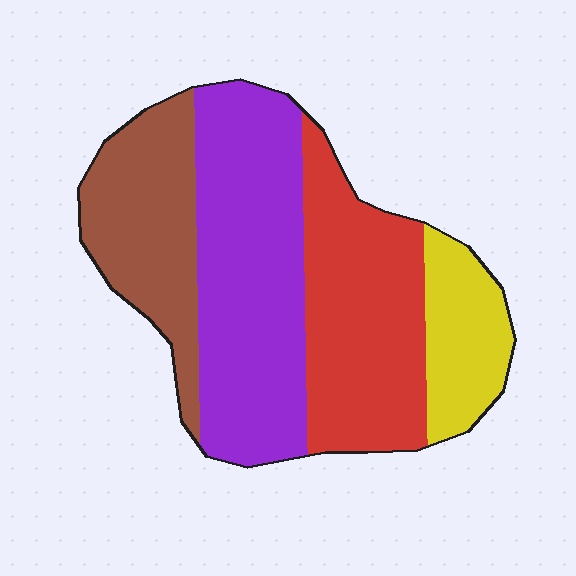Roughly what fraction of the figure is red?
Red covers around 30% of the figure.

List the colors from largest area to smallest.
From largest to smallest: purple, red, brown, yellow.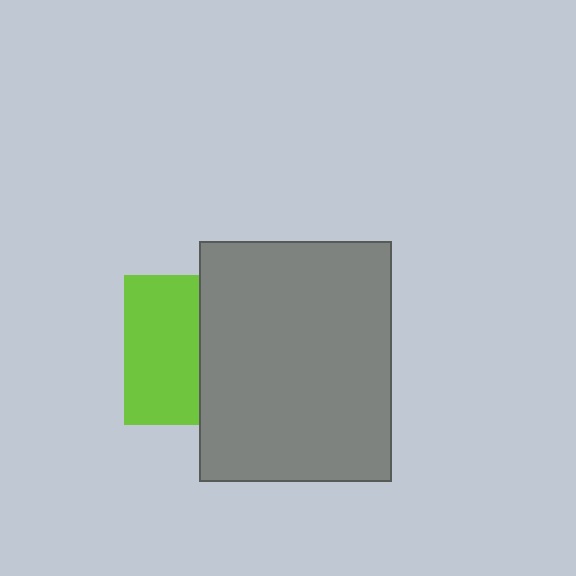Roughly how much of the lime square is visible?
About half of it is visible (roughly 50%).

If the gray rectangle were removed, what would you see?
You would see the complete lime square.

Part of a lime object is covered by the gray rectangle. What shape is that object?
It is a square.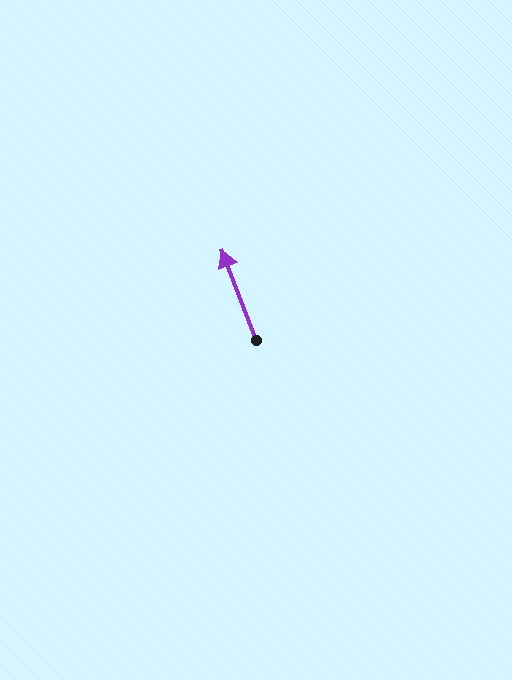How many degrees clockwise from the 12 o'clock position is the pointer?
Approximately 339 degrees.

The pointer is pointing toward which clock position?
Roughly 11 o'clock.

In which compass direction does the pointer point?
North.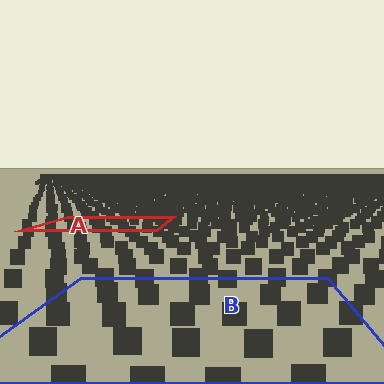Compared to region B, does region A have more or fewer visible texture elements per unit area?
Region A has more texture elements per unit area — they are packed more densely because it is farther away.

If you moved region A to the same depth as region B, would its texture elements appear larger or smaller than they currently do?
They would appear larger. At a closer depth, the same texture elements are projected at a bigger on-screen size.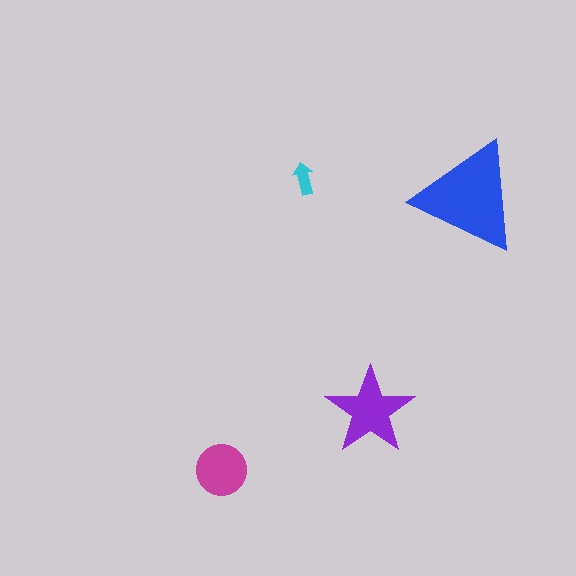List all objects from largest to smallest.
The blue triangle, the purple star, the magenta circle, the cyan arrow.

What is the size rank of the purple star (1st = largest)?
2nd.